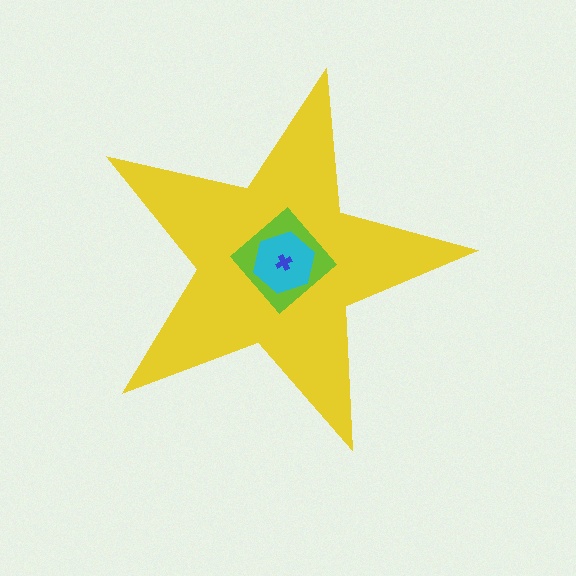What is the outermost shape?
The yellow star.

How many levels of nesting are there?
4.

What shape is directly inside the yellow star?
The lime diamond.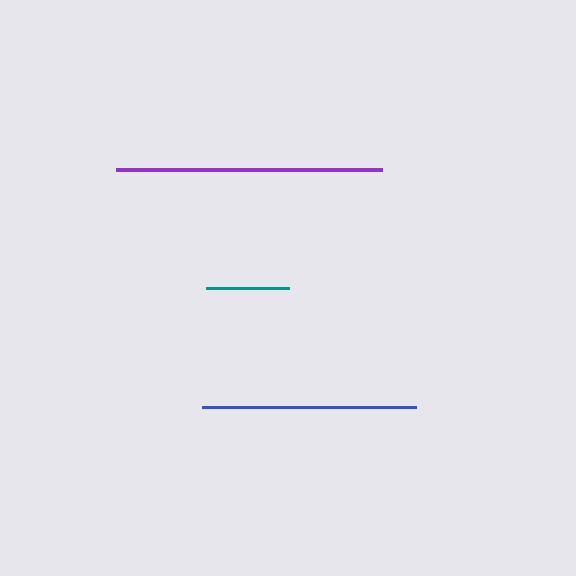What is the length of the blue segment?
The blue segment is approximately 213 pixels long.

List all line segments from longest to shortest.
From longest to shortest: purple, blue, teal.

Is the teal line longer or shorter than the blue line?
The blue line is longer than the teal line.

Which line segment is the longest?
The purple line is the longest at approximately 266 pixels.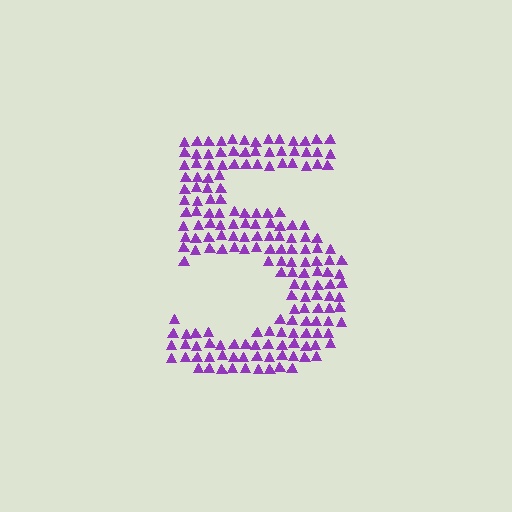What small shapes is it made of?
It is made of small triangles.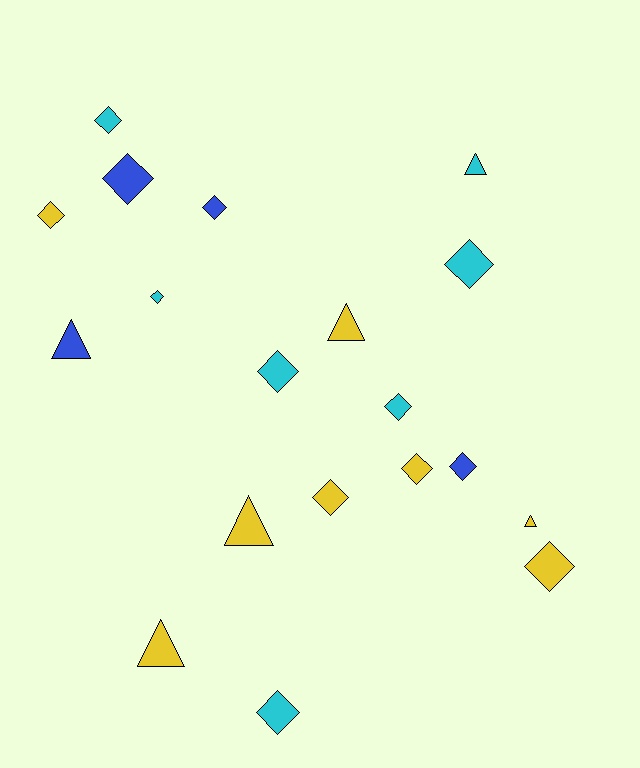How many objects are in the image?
There are 19 objects.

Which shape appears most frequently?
Diamond, with 13 objects.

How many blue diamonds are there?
There are 3 blue diamonds.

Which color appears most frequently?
Yellow, with 8 objects.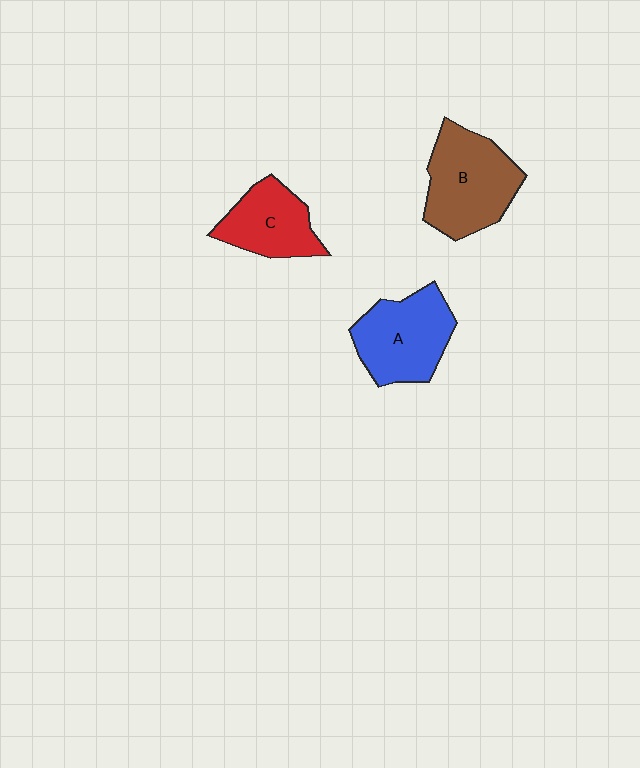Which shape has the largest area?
Shape B (brown).